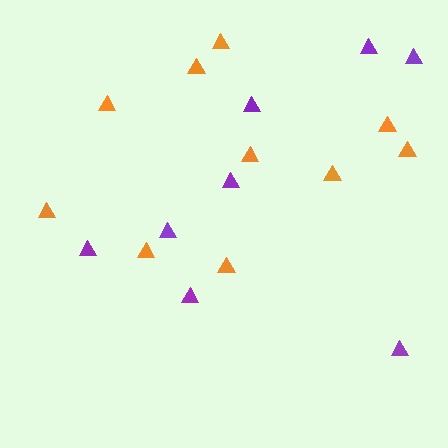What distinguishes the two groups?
There are 2 groups: one group of purple triangles (8) and one group of orange triangles (10).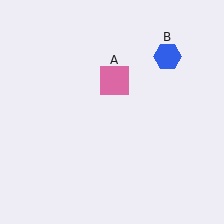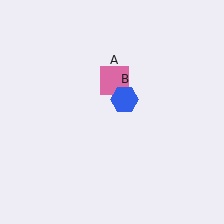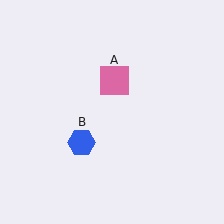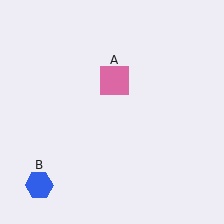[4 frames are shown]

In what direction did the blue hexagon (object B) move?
The blue hexagon (object B) moved down and to the left.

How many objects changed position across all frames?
1 object changed position: blue hexagon (object B).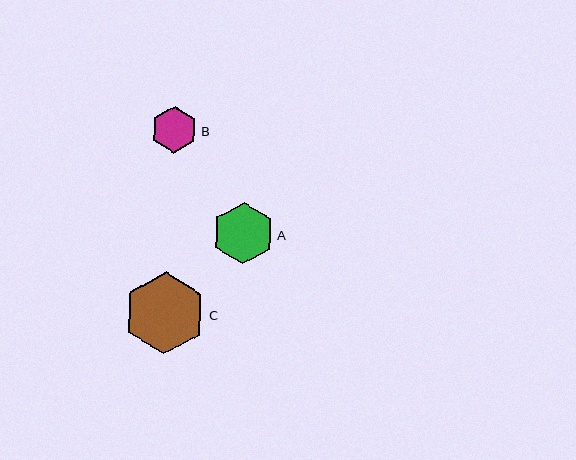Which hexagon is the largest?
Hexagon C is the largest with a size of approximately 82 pixels.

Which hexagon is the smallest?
Hexagon B is the smallest with a size of approximately 47 pixels.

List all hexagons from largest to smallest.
From largest to smallest: C, A, B.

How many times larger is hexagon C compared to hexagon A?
Hexagon C is approximately 1.3 times the size of hexagon A.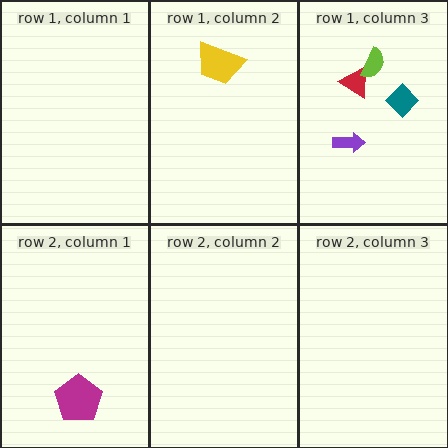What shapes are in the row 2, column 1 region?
The magenta pentagon.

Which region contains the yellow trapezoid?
The row 1, column 2 region.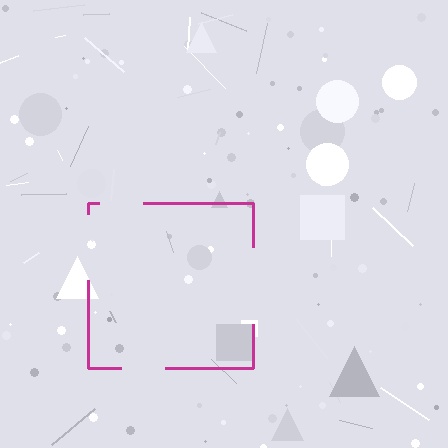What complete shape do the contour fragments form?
The contour fragments form a square.